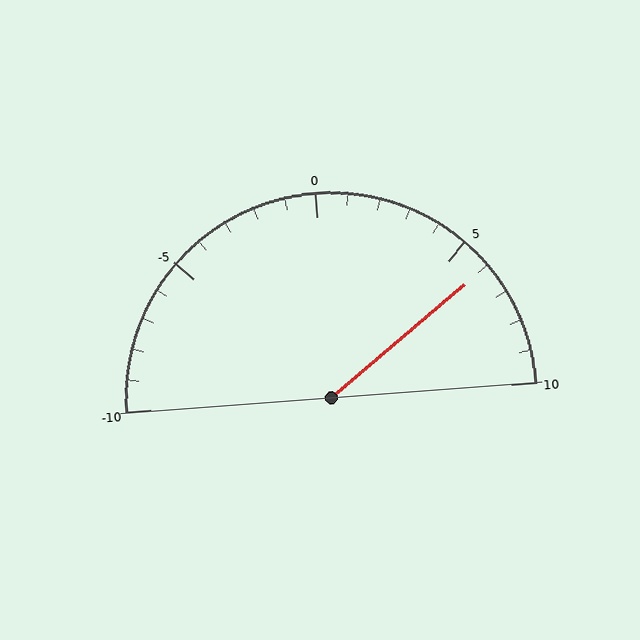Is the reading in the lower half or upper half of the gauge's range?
The reading is in the upper half of the range (-10 to 10).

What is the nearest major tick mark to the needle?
The nearest major tick mark is 5.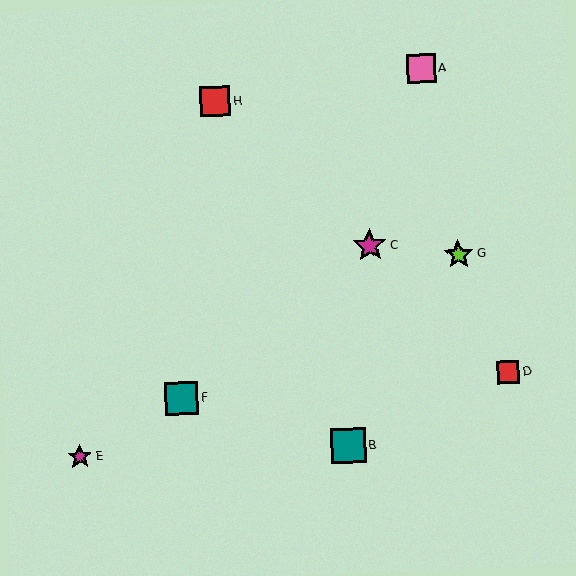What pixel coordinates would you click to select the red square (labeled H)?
Click at (215, 102) to select the red square H.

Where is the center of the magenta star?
The center of the magenta star is at (370, 246).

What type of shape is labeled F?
Shape F is a teal square.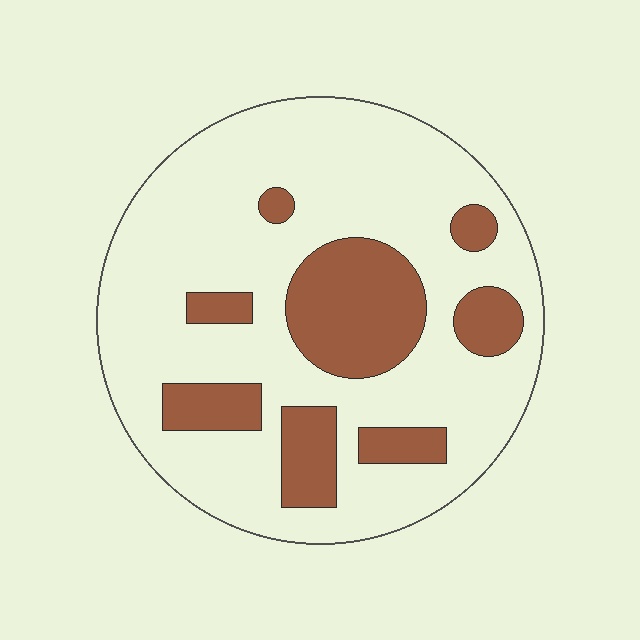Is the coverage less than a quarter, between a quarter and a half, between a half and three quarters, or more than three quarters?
Less than a quarter.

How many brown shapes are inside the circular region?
8.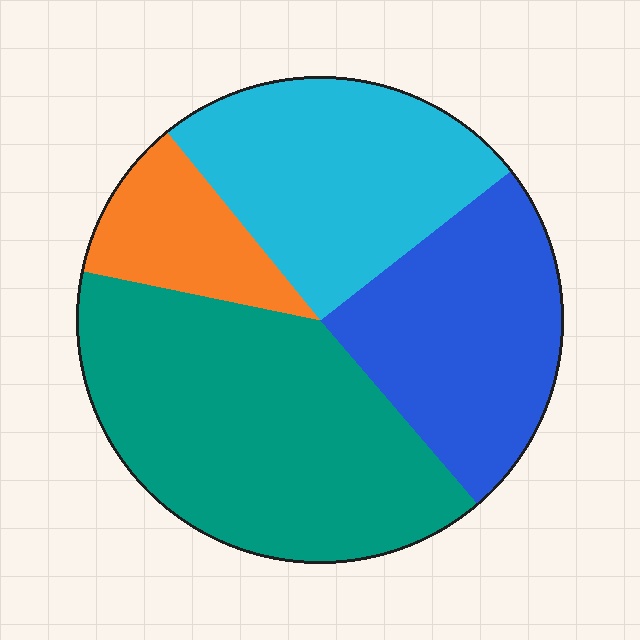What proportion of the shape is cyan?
Cyan covers around 25% of the shape.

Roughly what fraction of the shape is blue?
Blue covers around 25% of the shape.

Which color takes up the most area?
Teal, at roughly 40%.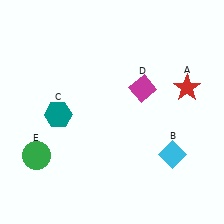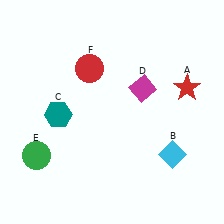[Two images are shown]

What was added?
A red circle (F) was added in Image 2.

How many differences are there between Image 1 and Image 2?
There is 1 difference between the two images.